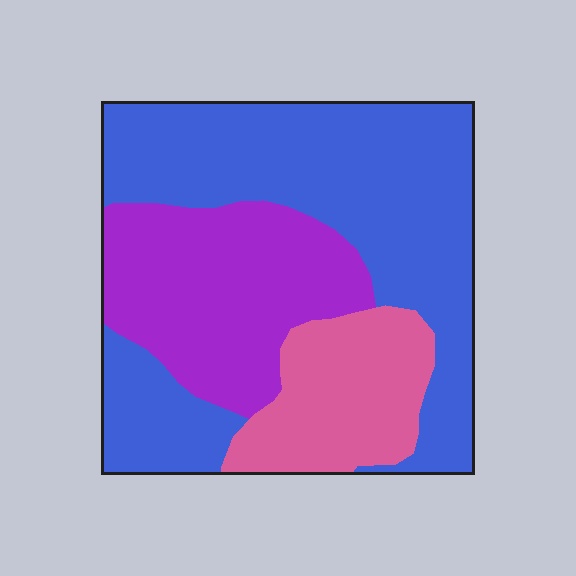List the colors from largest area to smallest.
From largest to smallest: blue, purple, pink.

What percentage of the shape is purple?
Purple covers roughly 30% of the shape.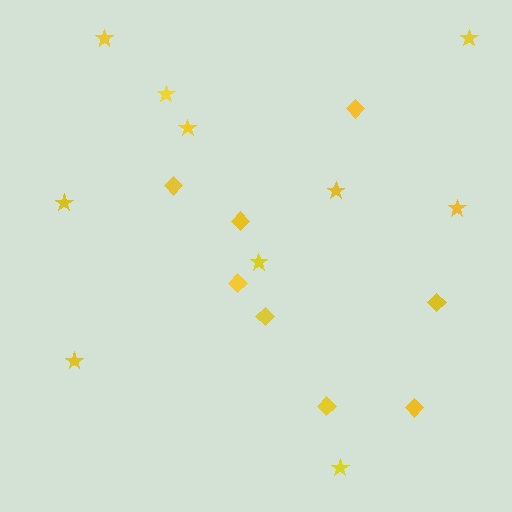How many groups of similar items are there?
There are 2 groups: one group of diamonds (8) and one group of stars (10).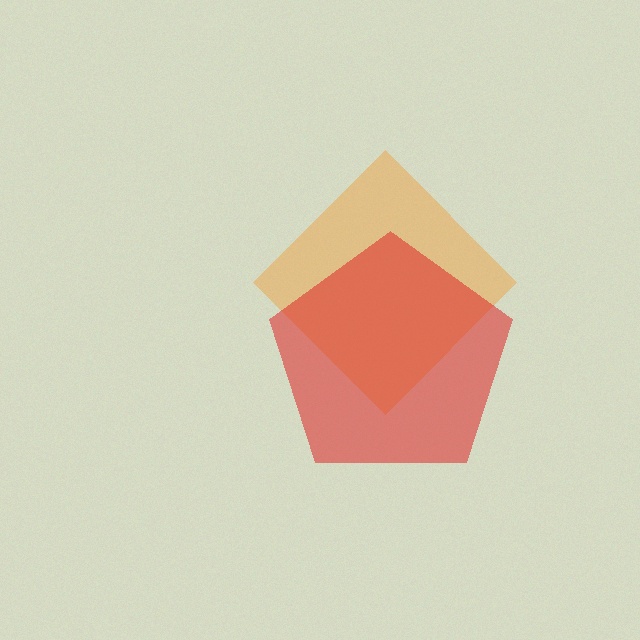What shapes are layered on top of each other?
The layered shapes are: an orange diamond, a red pentagon.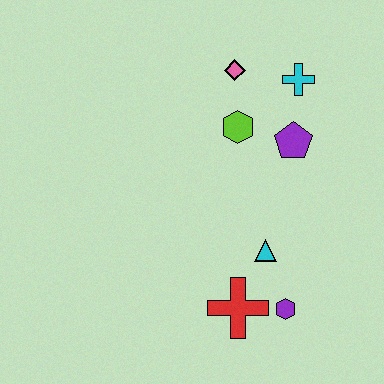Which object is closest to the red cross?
The purple hexagon is closest to the red cross.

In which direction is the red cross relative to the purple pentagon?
The red cross is below the purple pentagon.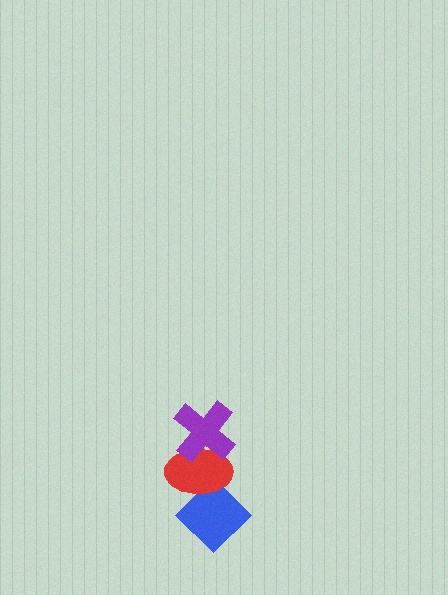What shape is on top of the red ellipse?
The purple cross is on top of the red ellipse.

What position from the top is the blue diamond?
The blue diamond is 3rd from the top.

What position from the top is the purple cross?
The purple cross is 1st from the top.